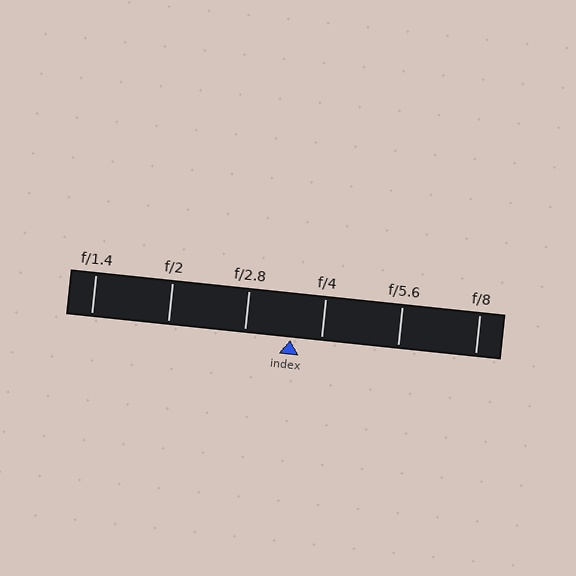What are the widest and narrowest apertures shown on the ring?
The widest aperture shown is f/1.4 and the narrowest is f/8.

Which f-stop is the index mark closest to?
The index mark is closest to f/4.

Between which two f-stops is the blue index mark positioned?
The index mark is between f/2.8 and f/4.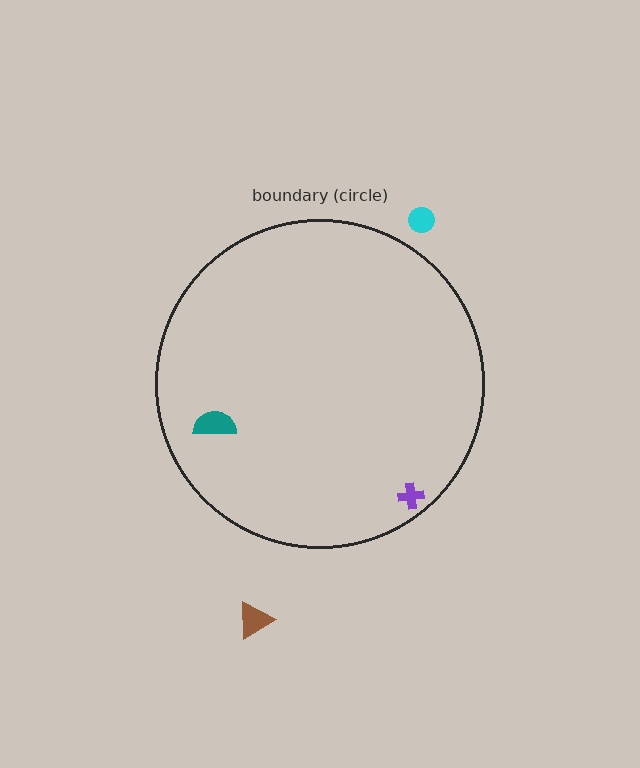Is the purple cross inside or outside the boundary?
Inside.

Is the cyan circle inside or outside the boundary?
Outside.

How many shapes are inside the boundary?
2 inside, 2 outside.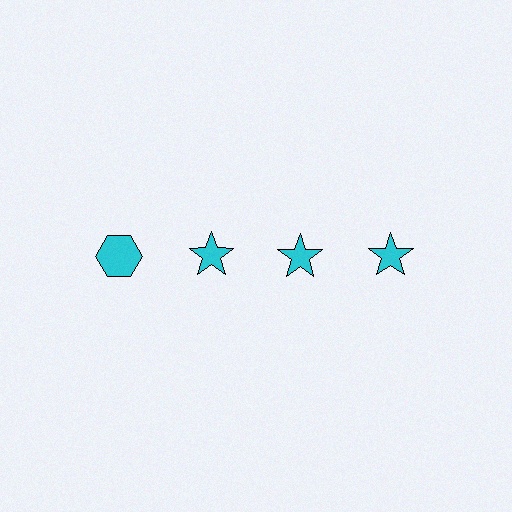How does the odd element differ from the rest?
It has a different shape: hexagon instead of star.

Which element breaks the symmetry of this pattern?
The cyan hexagon in the top row, leftmost column breaks the symmetry. All other shapes are cyan stars.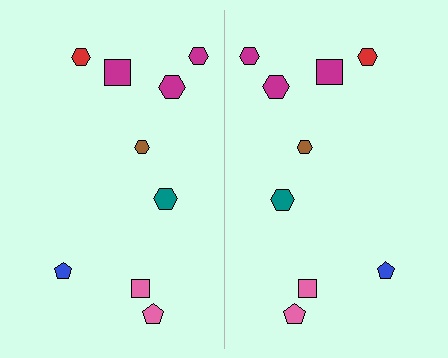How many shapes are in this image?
There are 18 shapes in this image.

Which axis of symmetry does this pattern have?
The pattern has a vertical axis of symmetry running through the center of the image.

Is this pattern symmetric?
Yes, this pattern has bilateral (reflection) symmetry.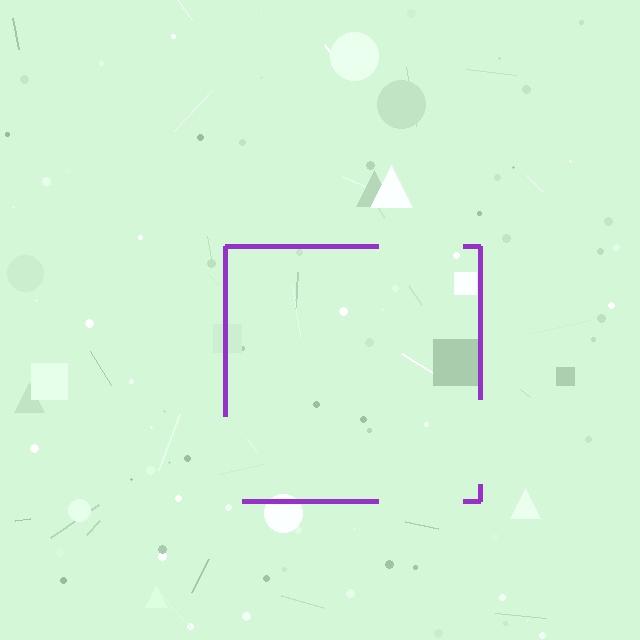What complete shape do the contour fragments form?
The contour fragments form a square.